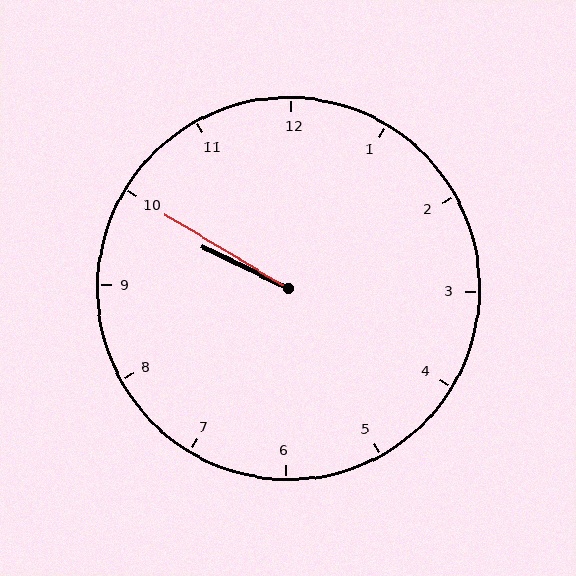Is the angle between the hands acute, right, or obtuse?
It is acute.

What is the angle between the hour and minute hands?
Approximately 5 degrees.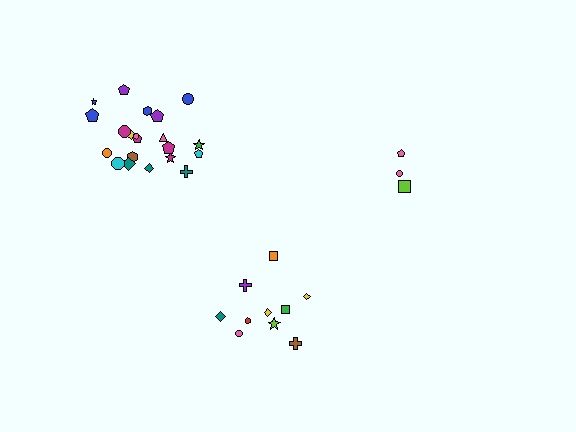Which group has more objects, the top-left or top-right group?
The top-left group.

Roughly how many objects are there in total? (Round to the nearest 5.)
Roughly 35 objects in total.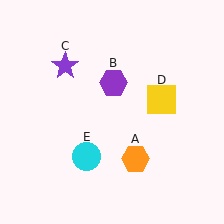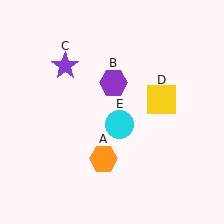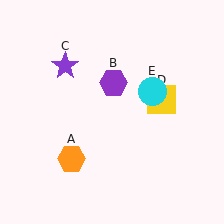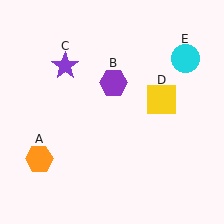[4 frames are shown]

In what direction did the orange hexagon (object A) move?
The orange hexagon (object A) moved left.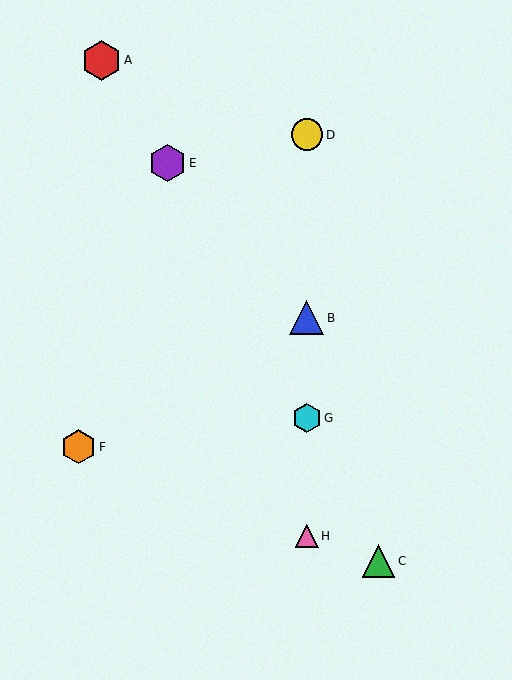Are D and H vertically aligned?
Yes, both are at x≈307.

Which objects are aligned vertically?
Objects B, D, G, H are aligned vertically.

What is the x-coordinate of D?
Object D is at x≈307.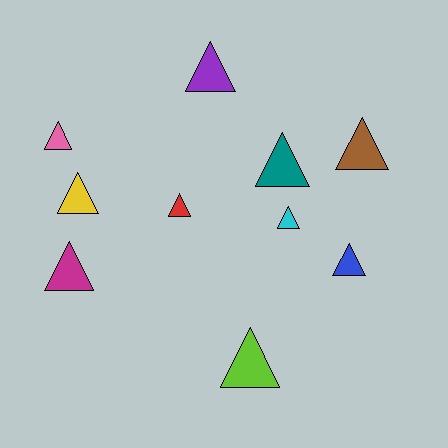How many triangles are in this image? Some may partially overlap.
There are 10 triangles.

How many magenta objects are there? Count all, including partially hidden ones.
There is 1 magenta object.